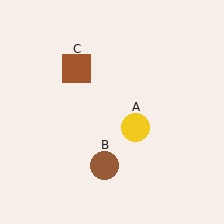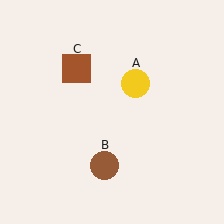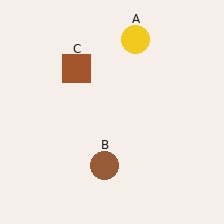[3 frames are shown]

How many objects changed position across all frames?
1 object changed position: yellow circle (object A).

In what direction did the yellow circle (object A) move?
The yellow circle (object A) moved up.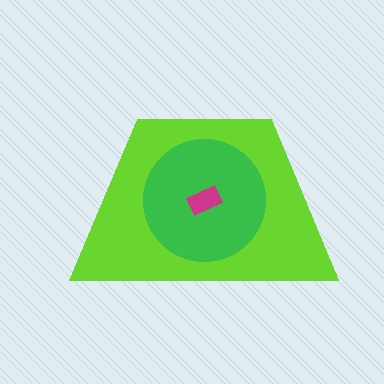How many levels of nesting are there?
3.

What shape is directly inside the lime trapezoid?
The green circle.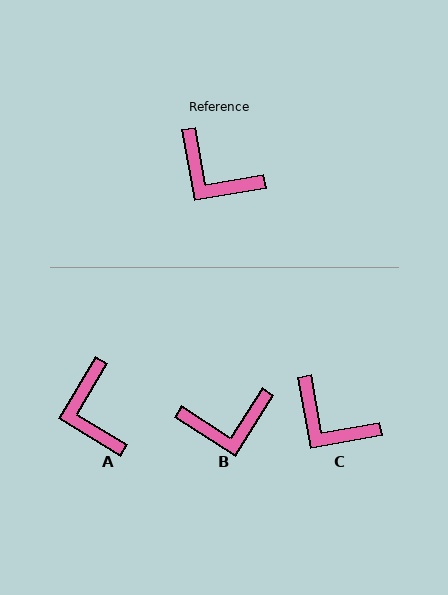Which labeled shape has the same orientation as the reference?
C.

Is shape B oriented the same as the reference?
No, it is off by about 47 degrees.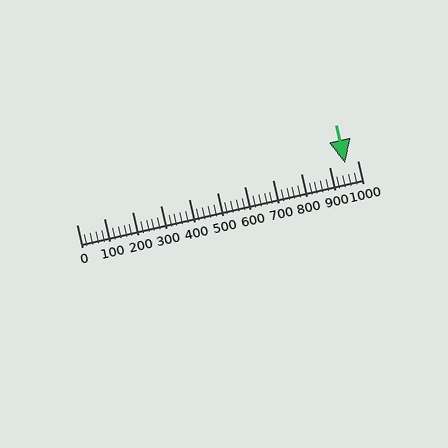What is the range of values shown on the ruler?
The ruler shows values from 0 to 1000.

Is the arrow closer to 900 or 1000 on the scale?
The arrow is closer to 1000.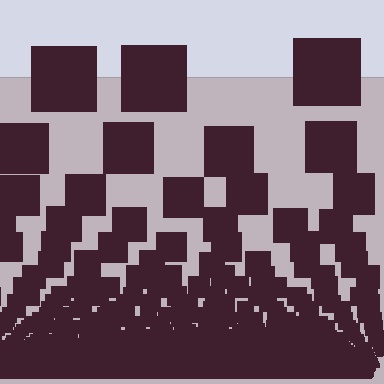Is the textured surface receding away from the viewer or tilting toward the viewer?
The surface appears to tilt toward the viewer. Texture elements get larger and sparser toward the top.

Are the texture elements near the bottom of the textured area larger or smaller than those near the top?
Smaller. The gradient is inverted — elements near the bottom are smaller and denser.